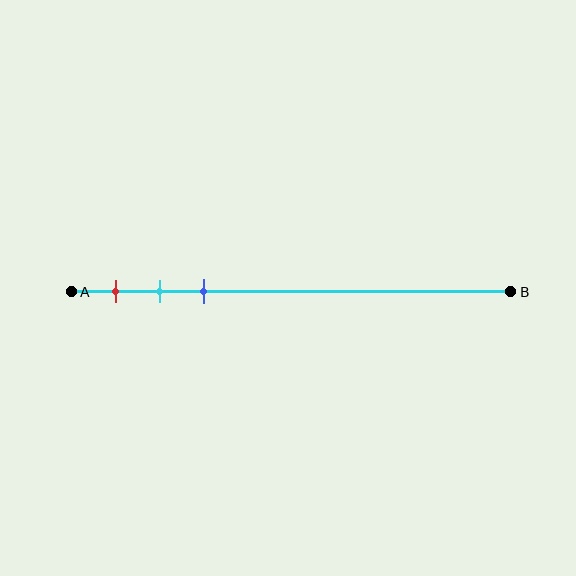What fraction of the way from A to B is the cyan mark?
The cyan mark is approximately 20% (0.2) of the way from A to B.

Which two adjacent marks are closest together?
The cyan and blue marks are the closest adjacent pair.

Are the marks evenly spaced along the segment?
Yes, the marks are approximately evenly spaced.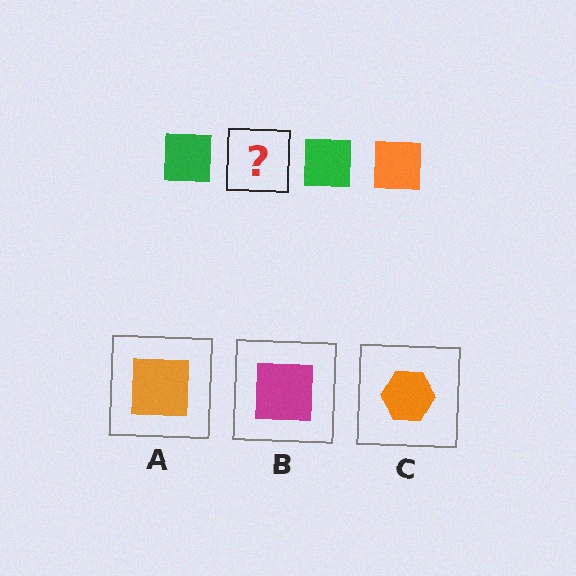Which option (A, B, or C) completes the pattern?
A.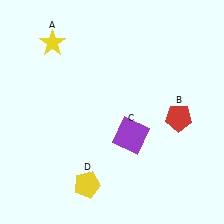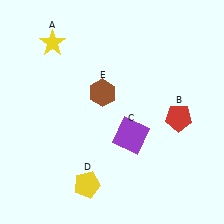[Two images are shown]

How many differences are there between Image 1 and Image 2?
There is 1 difference between the two images.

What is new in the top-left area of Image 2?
A brown hexagon (E) was added in the top-left area of Image 2.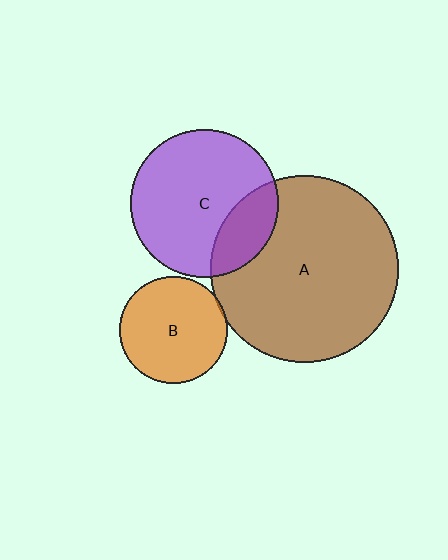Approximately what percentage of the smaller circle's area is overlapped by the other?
Approximately 20%.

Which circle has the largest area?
Circle A (brown).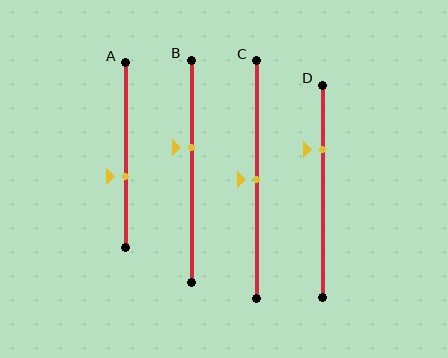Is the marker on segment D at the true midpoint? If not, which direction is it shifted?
No, the marker on segment D is shifted upward by about 20% of the segment length.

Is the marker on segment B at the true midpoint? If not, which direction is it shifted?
No, the marker on segment B is shifted upward by about 11% of the segment length.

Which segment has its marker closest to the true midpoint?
Segment C has its marker closest to the true midpoint.